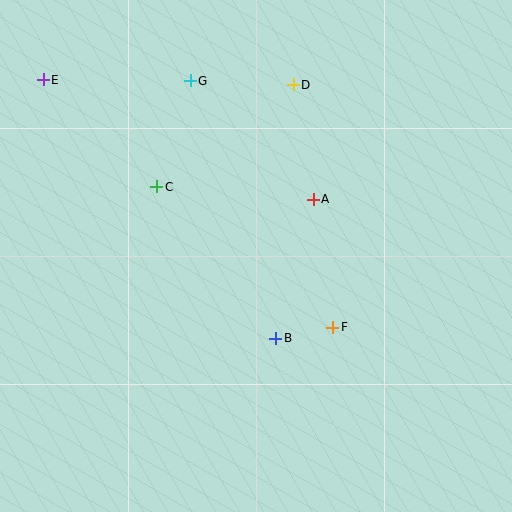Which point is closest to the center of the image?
Point A at (313, 199) is closest to the center.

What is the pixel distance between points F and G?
The distance between F and G is 285 pixels.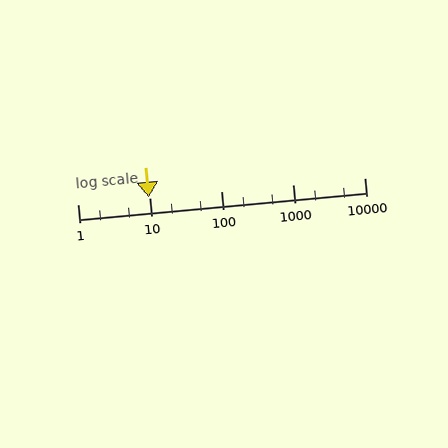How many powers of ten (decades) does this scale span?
The scale spans 4 decades, from 1 to 10000.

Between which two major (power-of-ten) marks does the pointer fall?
The pointer is between 1 and 10.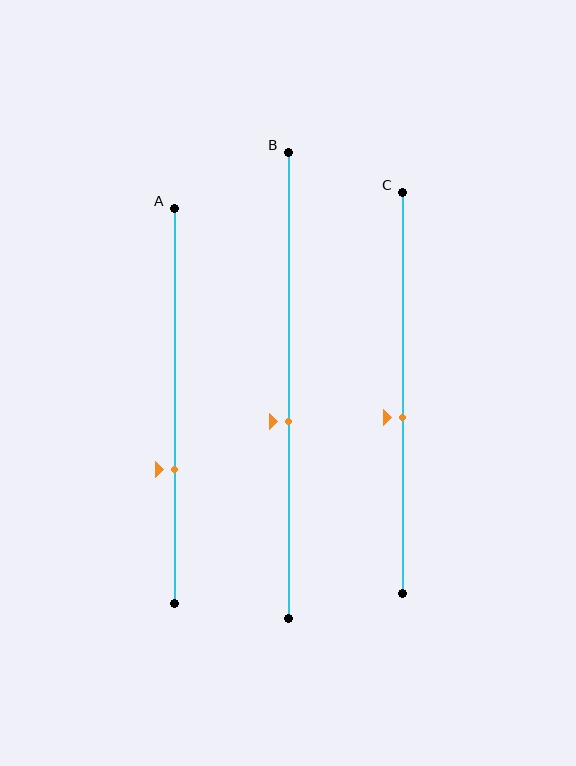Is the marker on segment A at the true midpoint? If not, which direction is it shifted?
No, the marker on segment A is shifted downward by about 16% of the segment length.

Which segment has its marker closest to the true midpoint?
Segment C has its marker closest to the true midpoint.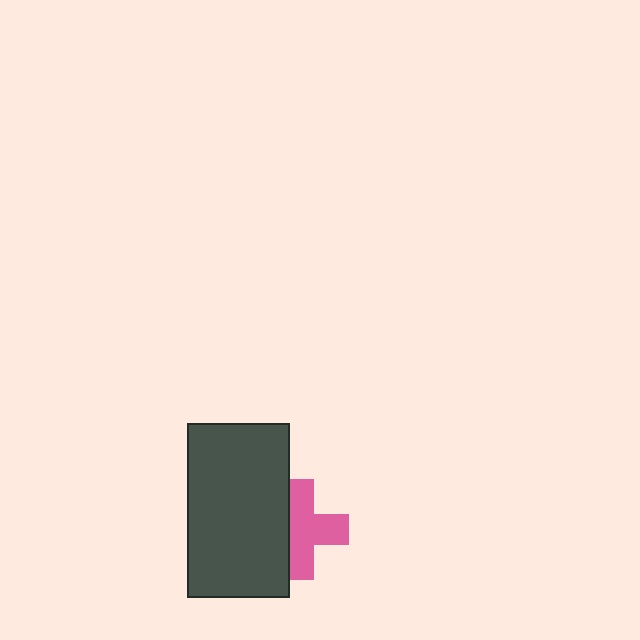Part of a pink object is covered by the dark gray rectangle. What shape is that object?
It is a cross.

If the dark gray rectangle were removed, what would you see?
You would see the complete pink cross.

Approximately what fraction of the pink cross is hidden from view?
Roughly 33% of the pink cross is hidden behind the dark gray rectangle.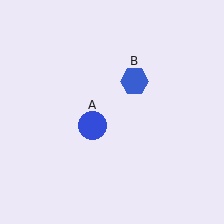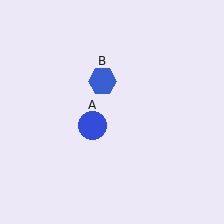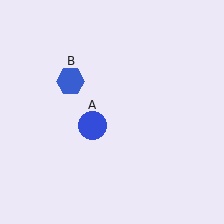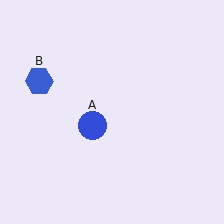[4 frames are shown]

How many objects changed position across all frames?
1 object changed position: blue hexagon (object B).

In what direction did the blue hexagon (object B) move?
The blue hexagon (object B) moved left.